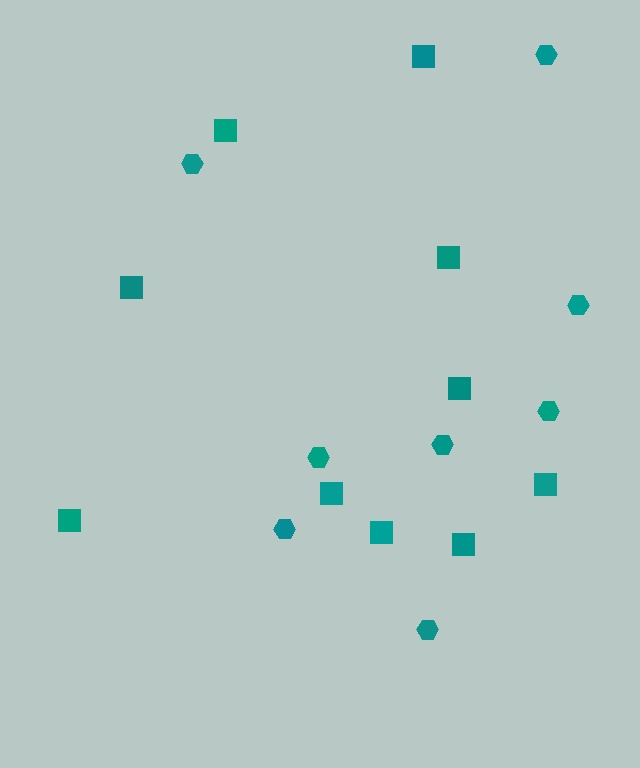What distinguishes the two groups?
There are 2 groups: one group of hexagons (8) and one group of squares (10).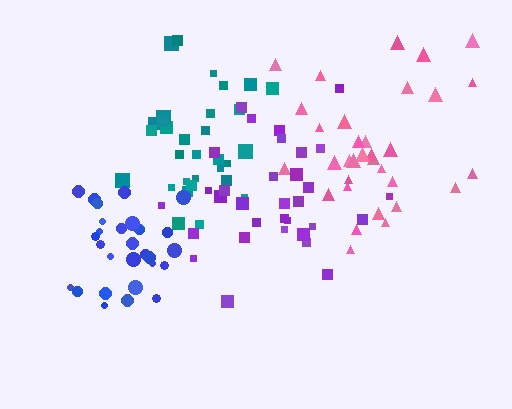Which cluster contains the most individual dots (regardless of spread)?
Pink (33).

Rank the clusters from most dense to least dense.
blue, purple, teal, pink.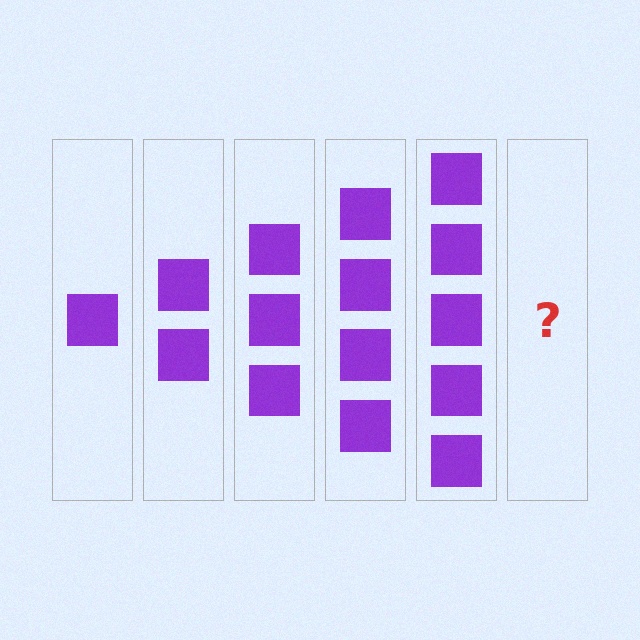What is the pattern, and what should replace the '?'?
The pattern is that each step adds one more square. The '?' should be 6 squares.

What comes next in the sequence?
The next element should be 6 squares.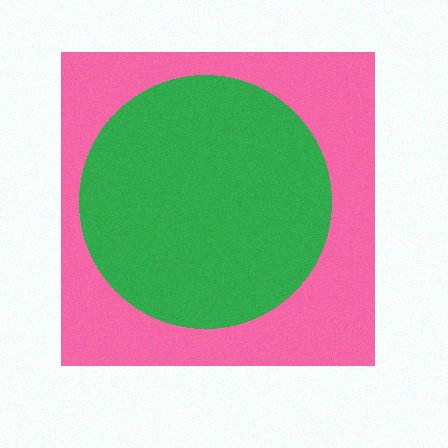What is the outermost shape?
The pink square.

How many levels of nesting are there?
2.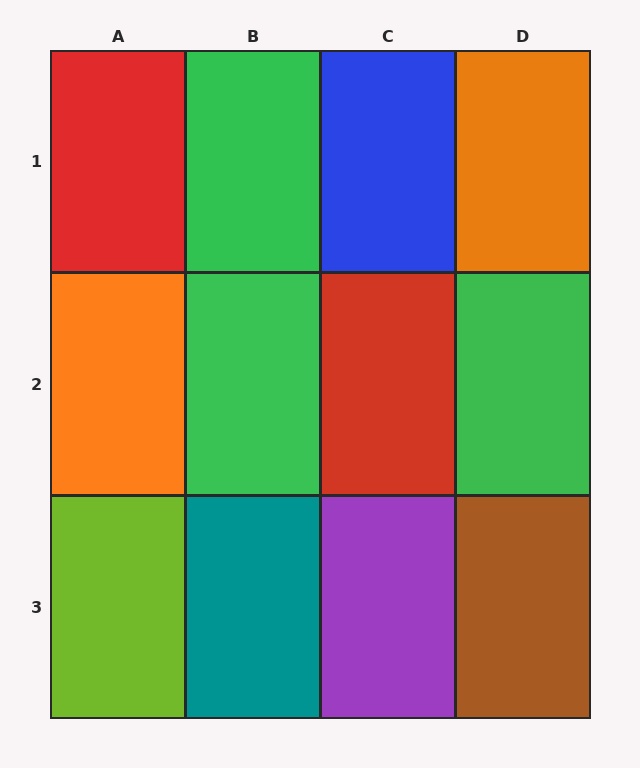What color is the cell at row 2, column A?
Orange.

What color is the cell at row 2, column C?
Red.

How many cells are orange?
2 cells are orange.